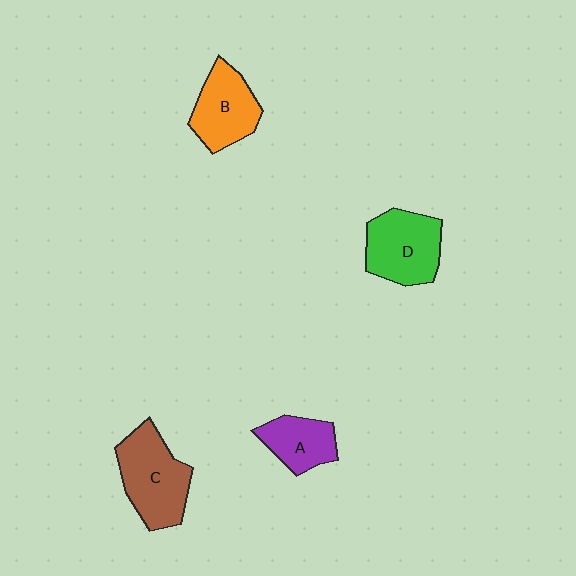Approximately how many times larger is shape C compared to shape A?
Approximately 1.6 times.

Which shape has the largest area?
Shape C (brown).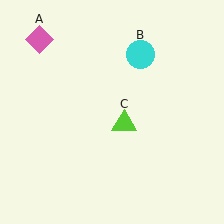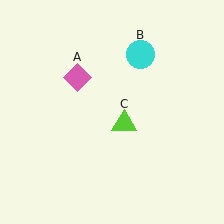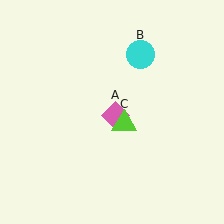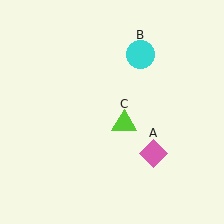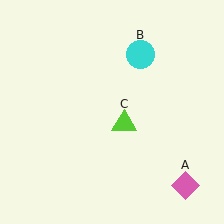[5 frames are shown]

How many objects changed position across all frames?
1 object changed position: pink diamond (object A).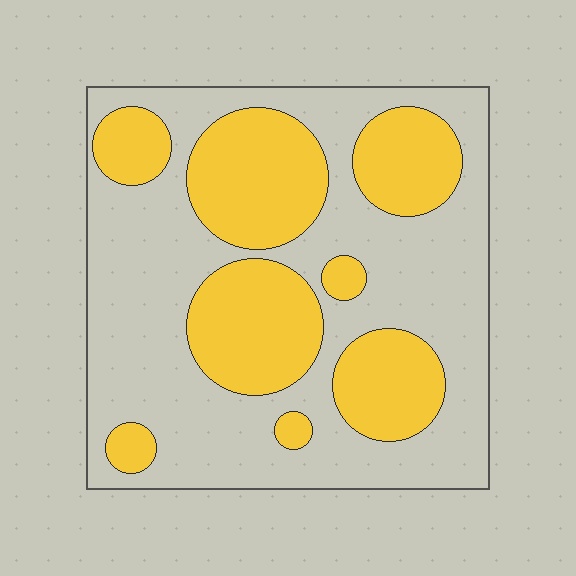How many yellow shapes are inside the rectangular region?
8.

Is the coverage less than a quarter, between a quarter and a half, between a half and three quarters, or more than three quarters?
Between a quarter and a half.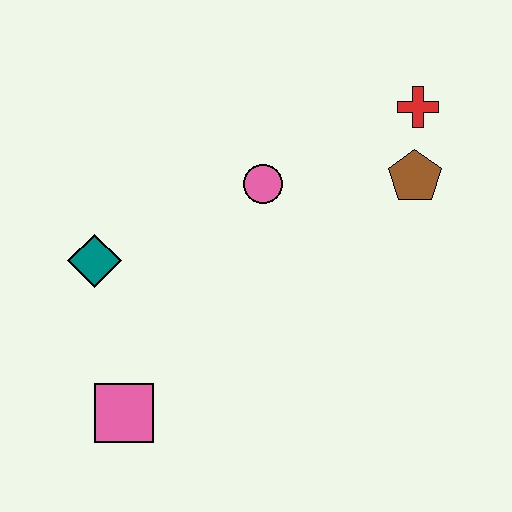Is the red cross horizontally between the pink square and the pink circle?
No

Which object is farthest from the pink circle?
The pink square is farthest from the pink circle.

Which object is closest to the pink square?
The teal diamond is closest to the pink square.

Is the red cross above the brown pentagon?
Yes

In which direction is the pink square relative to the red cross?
The pink square is below the red cross.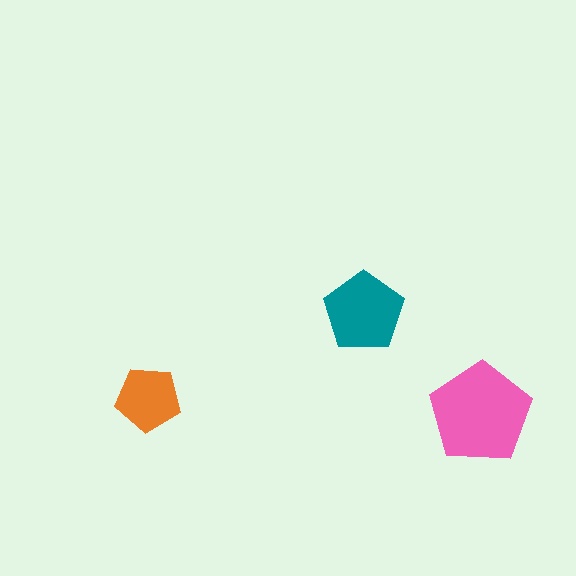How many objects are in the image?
There are 3 objects in the image.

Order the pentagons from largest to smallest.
the pink one, the teal one, the orange one.